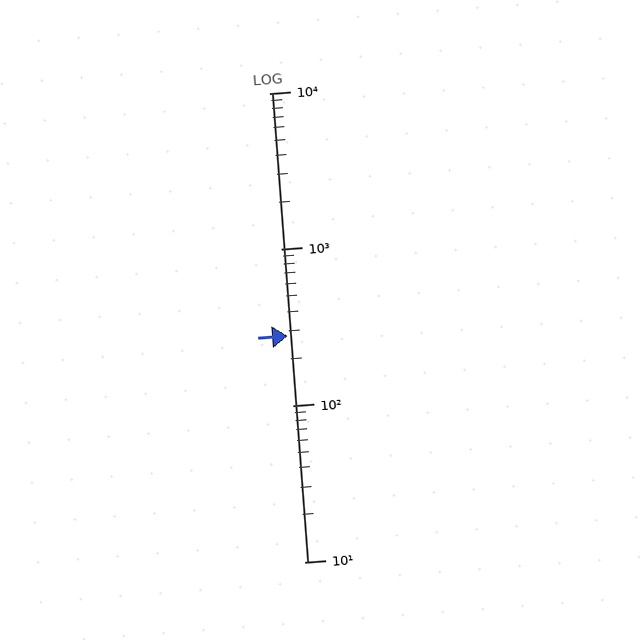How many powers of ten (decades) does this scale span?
The scale spans 3 decades, from 10 to 10000.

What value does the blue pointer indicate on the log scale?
The pointer indicates approximately 280.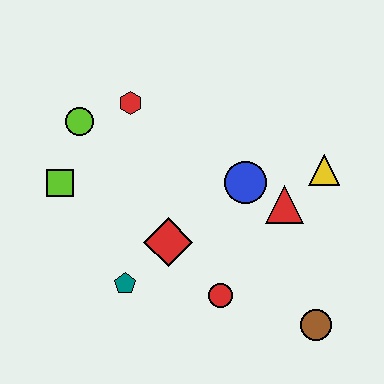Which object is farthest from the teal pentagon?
The yellow triangle is farthest from the teal pentagon.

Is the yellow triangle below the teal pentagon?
No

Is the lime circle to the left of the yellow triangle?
Yes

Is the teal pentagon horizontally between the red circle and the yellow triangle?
No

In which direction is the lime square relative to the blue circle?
The lime square is to the left of the blue circle.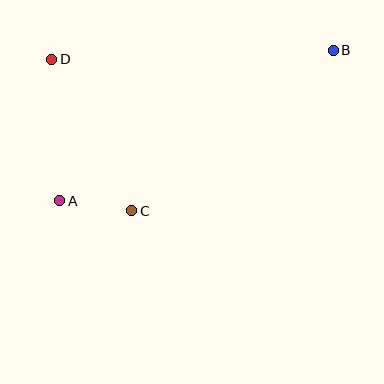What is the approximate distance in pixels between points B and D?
The distance between B and D is approximately 282 pixels.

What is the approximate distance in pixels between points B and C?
The distance between B and C is approximately 257 pixels.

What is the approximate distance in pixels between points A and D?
The distance between A and D is approximately 142 pixels.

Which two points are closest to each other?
Points A and C are closest to each other.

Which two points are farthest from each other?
Points A and B are farthest from each other.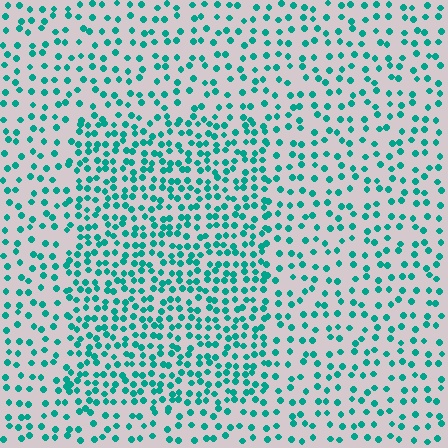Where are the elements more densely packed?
The elements are more densely packed inside the rectangle boundary.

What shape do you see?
I see a rectangle.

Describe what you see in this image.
The image contains small teal elements arranged at two different densities. A rectangle-shaped region is visible where the elements are more densely packed than the surrounding area.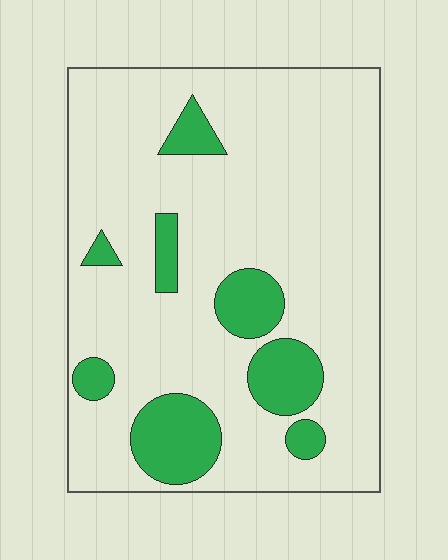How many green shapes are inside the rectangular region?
8.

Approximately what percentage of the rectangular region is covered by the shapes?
Approximately 15%.